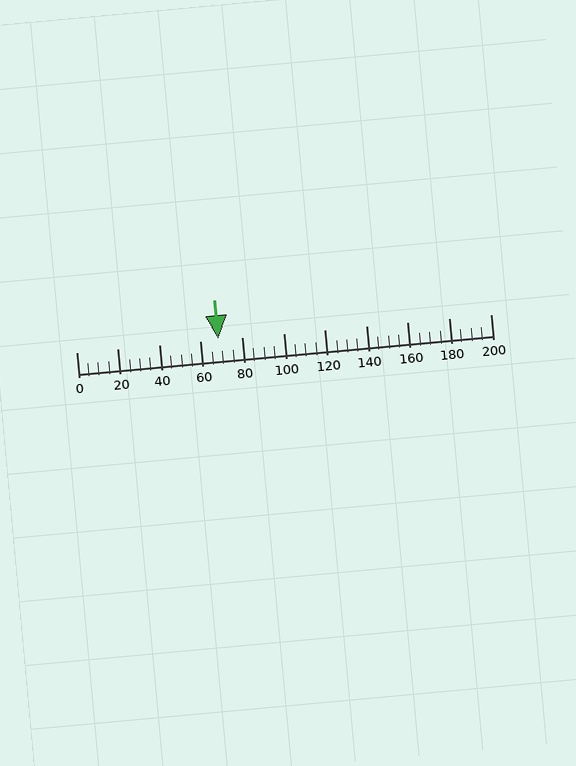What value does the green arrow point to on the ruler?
The green arrow points to approximately 69.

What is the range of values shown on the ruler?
The ruler shows values from 0 to 200.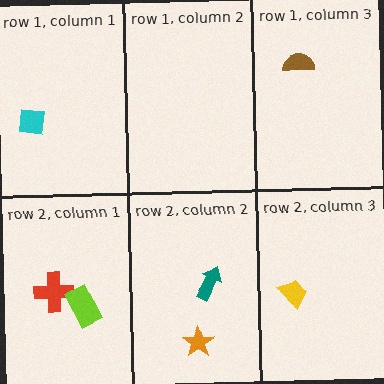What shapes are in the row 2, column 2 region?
The orange star, the teal arrow.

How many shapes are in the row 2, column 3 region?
1.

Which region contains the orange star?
The row 2, column 2 region.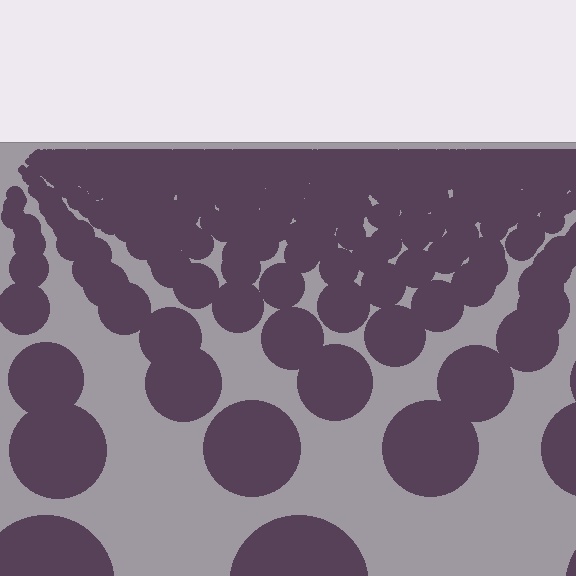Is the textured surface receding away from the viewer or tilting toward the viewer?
The surface is receding away from the viewer. Texture elements get smaller and denser toward the top.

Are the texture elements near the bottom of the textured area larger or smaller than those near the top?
Larger. Near the bottom, elements are closer to the viewer and appear at a bigger on-screen size.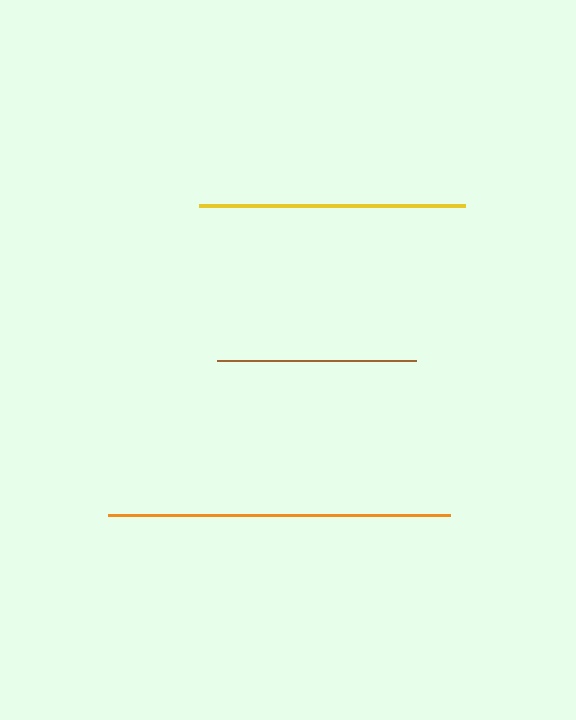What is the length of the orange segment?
The orange segment is approximately 343 pixels long.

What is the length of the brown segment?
The brown segment is approximately 199 pixels long.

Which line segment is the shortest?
The brown line is the shortest at approximately 199 pixels.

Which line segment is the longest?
The orange line is the longest at approximately 343 pixels.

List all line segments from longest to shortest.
From longest to shortest: orange, yellow, brown.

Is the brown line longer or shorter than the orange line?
The orange line is longer than the brown line.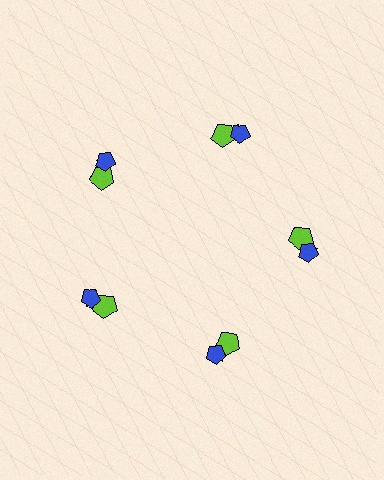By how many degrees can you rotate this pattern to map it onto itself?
The pattern maps onto itself every 72 degrees of rotation.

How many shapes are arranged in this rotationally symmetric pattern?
There are 15 shapes, arranged in 5 groups of 3.